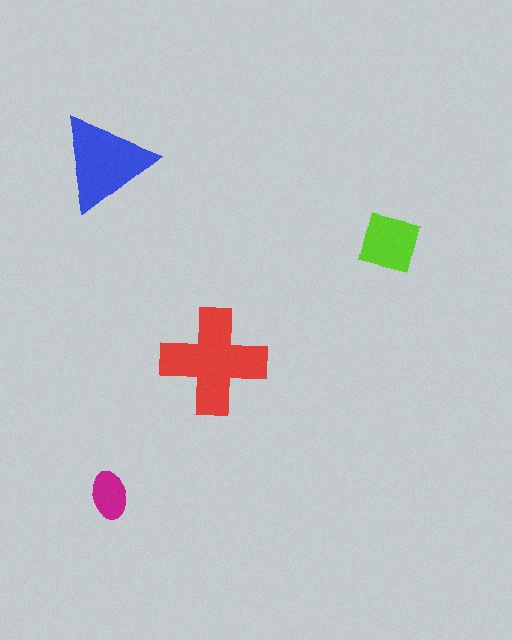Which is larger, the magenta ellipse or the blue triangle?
The blue triangle.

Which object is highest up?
The blue triangle is topmost.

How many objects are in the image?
There are 4 objects in the image.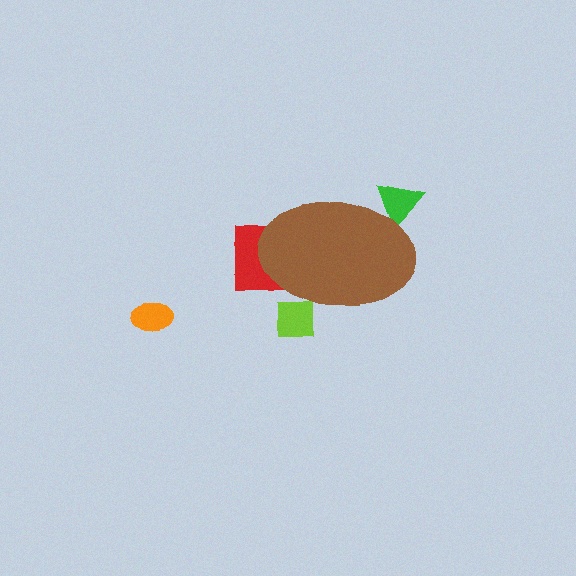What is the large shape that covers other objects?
A brown ellipse.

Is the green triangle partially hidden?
Yes, the green triangle is partially hidden behind the brown ellipse.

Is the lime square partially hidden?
Yes, the lime square is partially hidden behind the brown ellipse.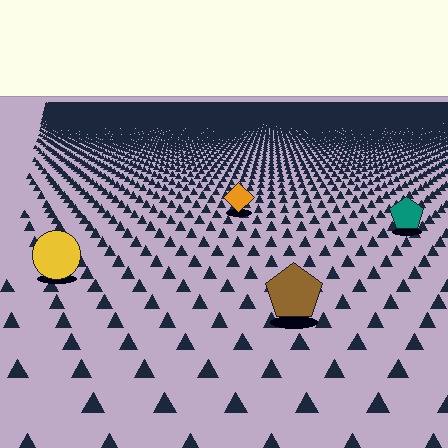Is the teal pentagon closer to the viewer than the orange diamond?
Yes. The teal pentagon is closer — you can tell from the texture gradient: the ground texture is coarser near it.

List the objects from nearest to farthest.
From nearest to farthest: the brown pentagon, the yellow circle, the teal pentagon, the orange diamond.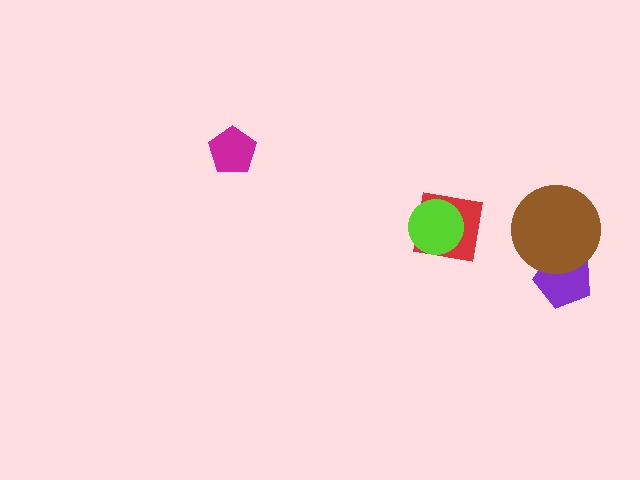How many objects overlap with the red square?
1 object overlaps with the red square.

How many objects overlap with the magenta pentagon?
0 objects overlap with the magenta pentagon.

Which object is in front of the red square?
The lime circle is in front of the red square.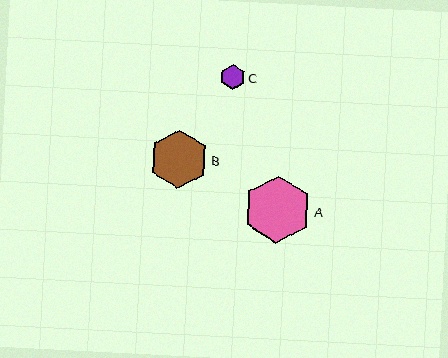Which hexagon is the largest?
Hexagon A is the largest with a size of approximately 68 pixels.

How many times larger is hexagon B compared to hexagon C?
Hexagon B is approximately 2.3 times the size of hexagon C.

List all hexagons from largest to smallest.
From largest to smallest: A, B, C.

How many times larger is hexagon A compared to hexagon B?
Hexagon A is approximately 1.2 times the size of hexagon B.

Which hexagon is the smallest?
Hexagon C is the smallest with a size of approximately 25 pixels.